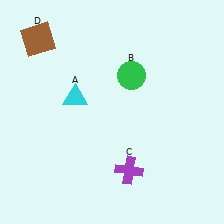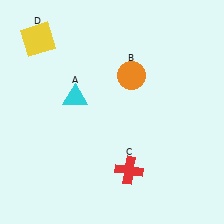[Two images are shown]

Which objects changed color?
B changed from green to orange. C changed from purple to red. D changed from brown to yellow.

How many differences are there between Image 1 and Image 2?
There are 3 differences between the two images.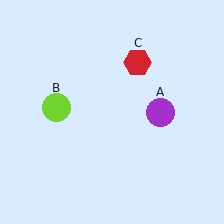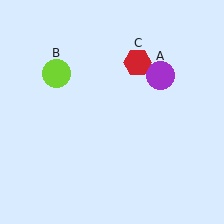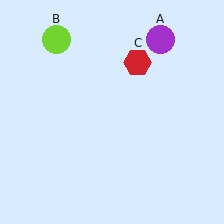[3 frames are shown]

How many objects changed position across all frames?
2 objects changed position: purple circle (object A), lime circle (object B).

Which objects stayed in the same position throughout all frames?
Red hexagon (object C) remained stationary.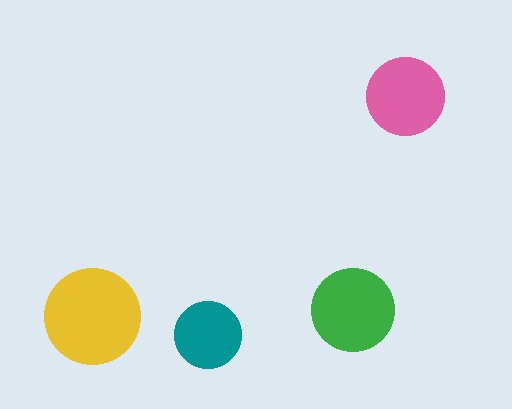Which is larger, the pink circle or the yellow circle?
The yellow one.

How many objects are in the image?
There are 4 objects in the image.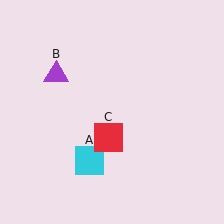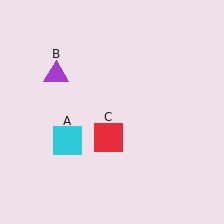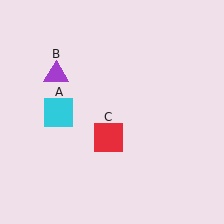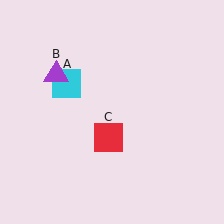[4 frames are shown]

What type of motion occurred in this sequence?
The cyan square (object A) rotated clockwise around the center of the scene.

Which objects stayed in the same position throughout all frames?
Purple triangle (object B) and red square (object C) remained stationary.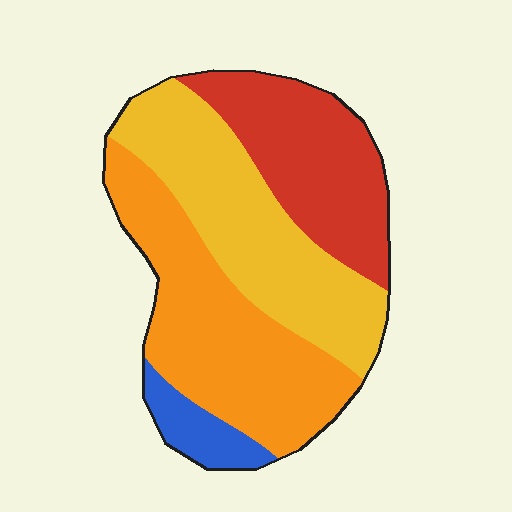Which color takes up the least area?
Blue, at roughly 5%.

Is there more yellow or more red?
Yellow.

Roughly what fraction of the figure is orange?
Orange covers roughly 35% of the figure.